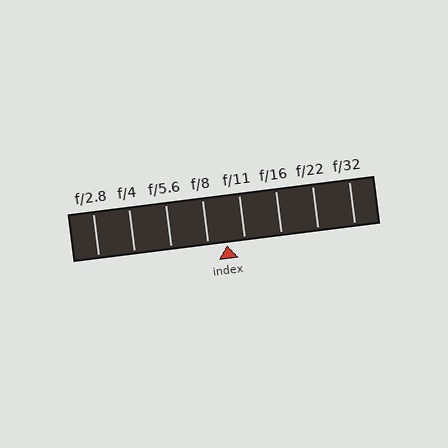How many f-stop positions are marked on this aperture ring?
There are 8 f-stop positions marked.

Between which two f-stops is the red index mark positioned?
The index mark is between f/8 and f/11.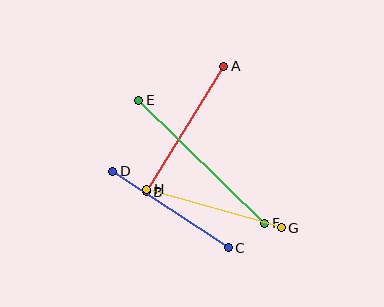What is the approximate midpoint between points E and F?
The midpoint is at approximately (202, 162) pixels.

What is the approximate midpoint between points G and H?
The midpoint is at approximately (214, 209) pixels.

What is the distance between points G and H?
The distance is approximately 140 pixels.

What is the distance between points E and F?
The distance is approximately 176 pixels.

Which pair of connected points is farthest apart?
Points E and F are farthest apart.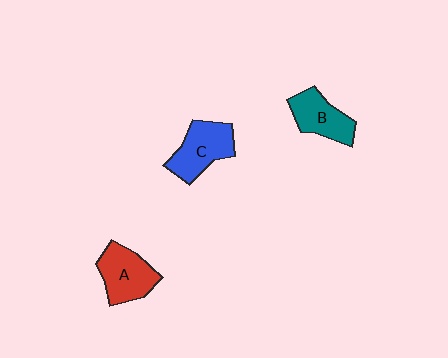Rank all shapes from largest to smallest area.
From largest to smallest: C (blue), A (red), B (teal).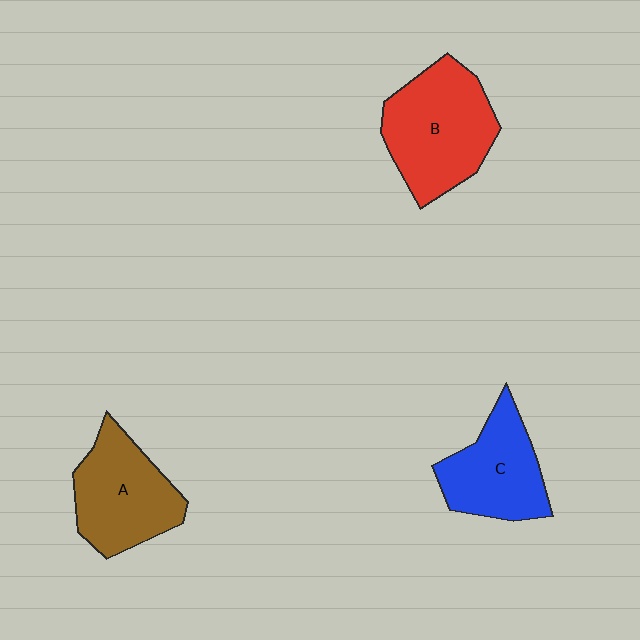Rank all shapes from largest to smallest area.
From largest to smallest: B (red), A (brown), C (blue).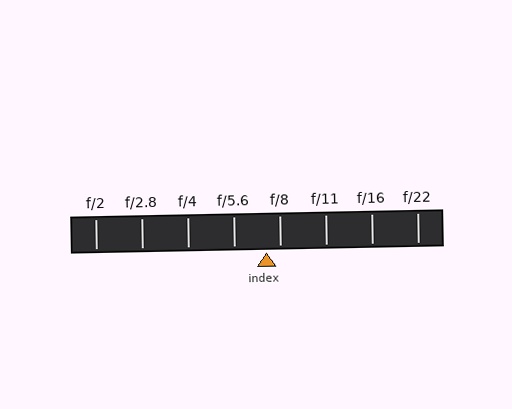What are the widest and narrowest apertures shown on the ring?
The widest aperture shown is f/2 and the narrowest is f/22.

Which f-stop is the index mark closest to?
The index mark is closest to f/8.